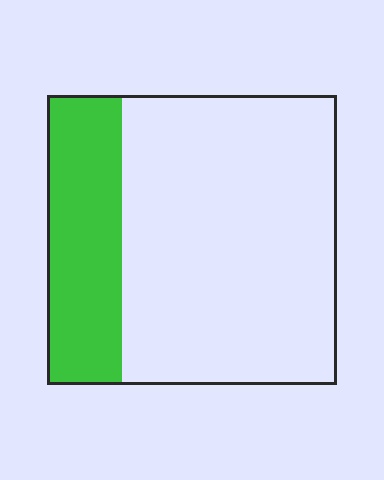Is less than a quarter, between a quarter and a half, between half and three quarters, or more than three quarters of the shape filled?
Between a quarter and a half.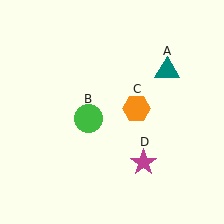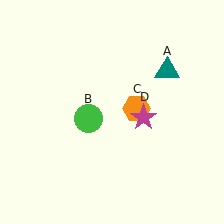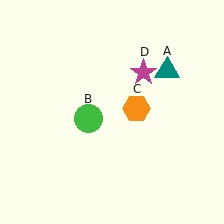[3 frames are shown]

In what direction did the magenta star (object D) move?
The magenta star (object D) moved up.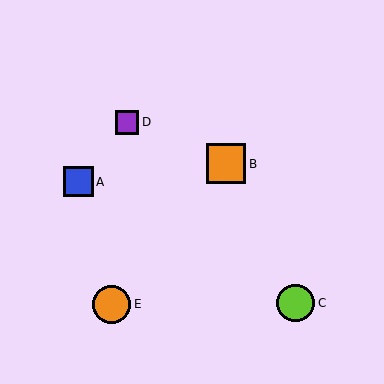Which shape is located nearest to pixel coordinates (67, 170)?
The blue square (labeled A) at (78, 182) is nearest to that location.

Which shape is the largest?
The orange square (labeled B) is the largest.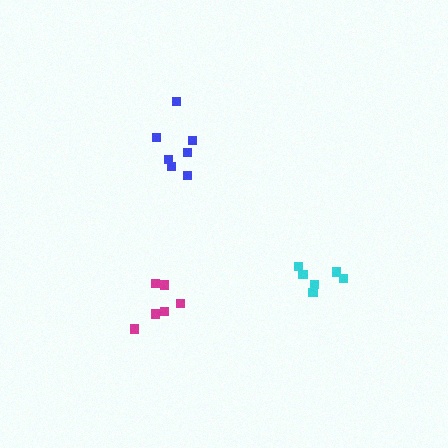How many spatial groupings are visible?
There are 3 spatial groupings.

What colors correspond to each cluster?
The clusters are colored: blue, cyan, magenta.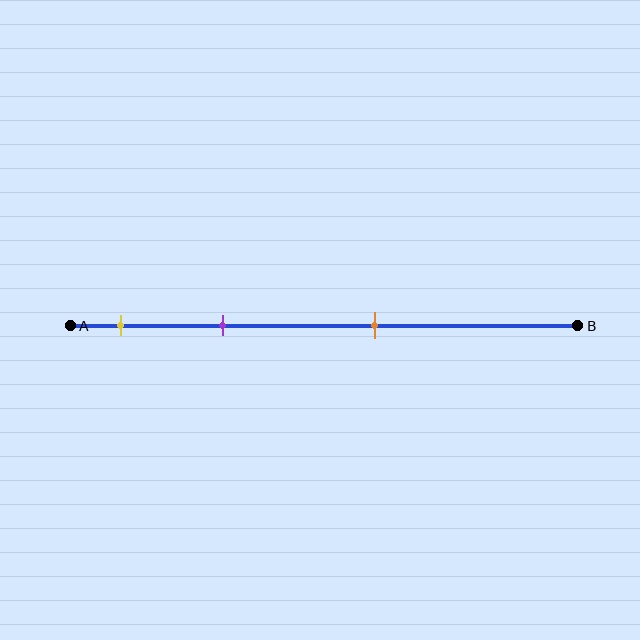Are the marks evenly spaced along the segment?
No, the marks are not evenly spaced.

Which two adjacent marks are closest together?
The yellow and purple marks are the closest adjacent pair.